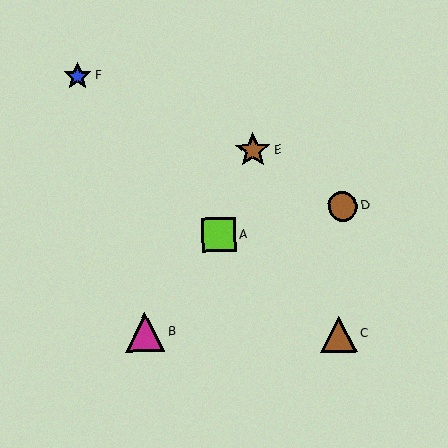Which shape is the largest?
The magenta triangle (labeled B) is the largest.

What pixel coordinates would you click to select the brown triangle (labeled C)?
Click at (339, 334) to select the brown triangle C.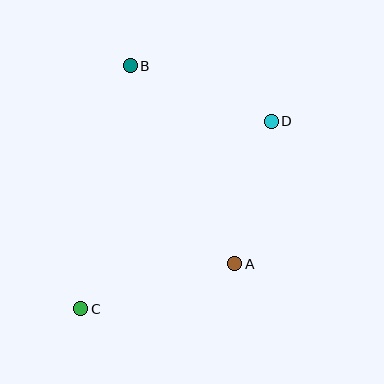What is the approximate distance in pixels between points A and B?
The distance between A and B is approximately 224 pixels.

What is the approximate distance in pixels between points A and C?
The distance between A and C is approximately 160 pixels.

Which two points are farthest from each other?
Points C and D are farthest from each other.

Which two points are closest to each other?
Points A and D are closest to each other.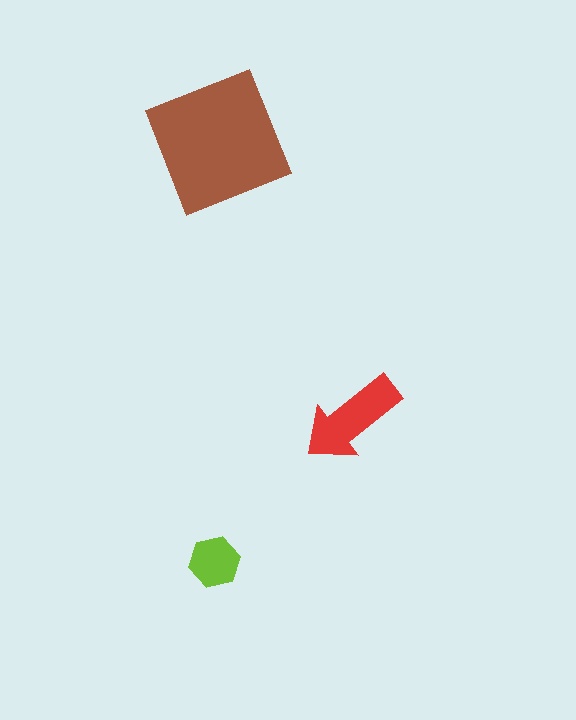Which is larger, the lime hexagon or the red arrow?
The red arrow.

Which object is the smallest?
The lime hexagon.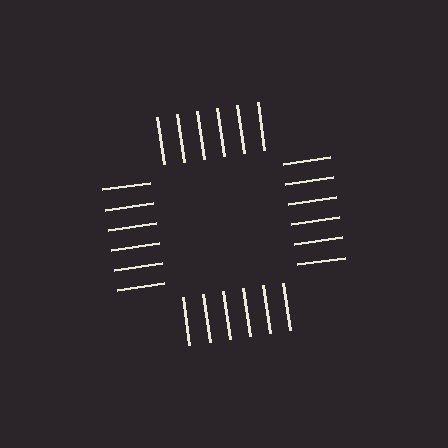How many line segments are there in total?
24 — 6 along each of the 4 edges.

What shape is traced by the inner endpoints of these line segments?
An illusory square — the line segments terminate on its edges but no continuous stroke is drawn.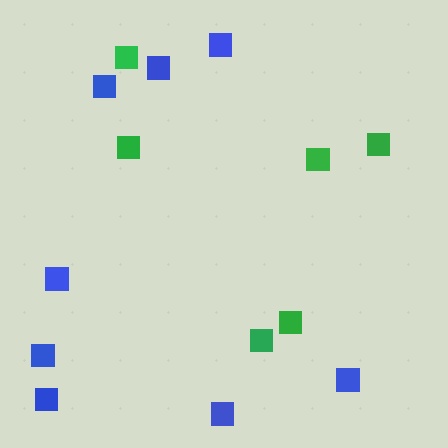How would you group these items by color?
There are 2 groups: one group of blue squares (8) and one group of green squares (6).